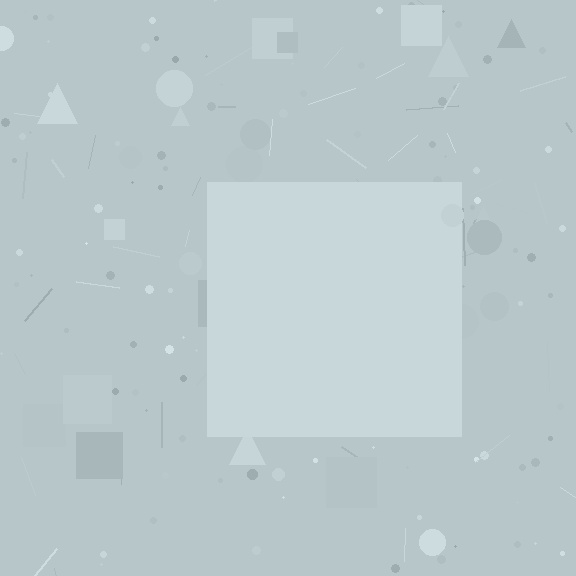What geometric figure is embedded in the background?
A square is embedded in the background.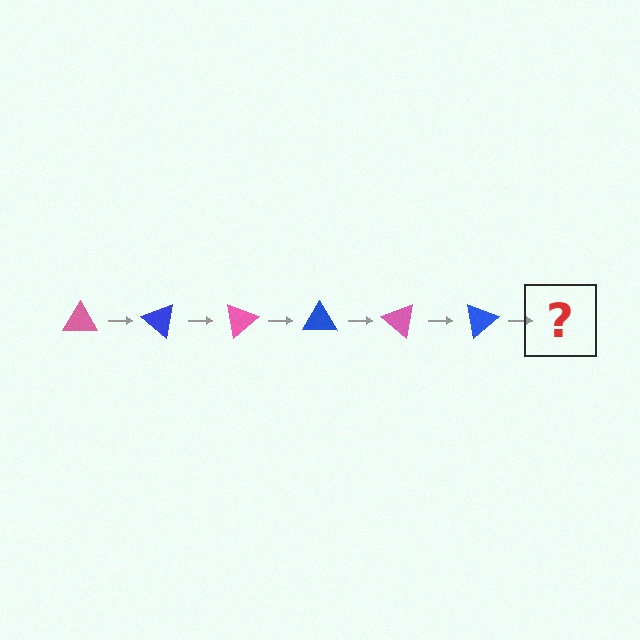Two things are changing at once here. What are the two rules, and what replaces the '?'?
The two rules are that it rotates 40 degrees each step and the color cycles through pink and blue. The '?' should be a pink triangle, rotated 240 degrees from the start.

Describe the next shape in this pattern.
It should be a pink triangle, rotated 240 degrees from the start.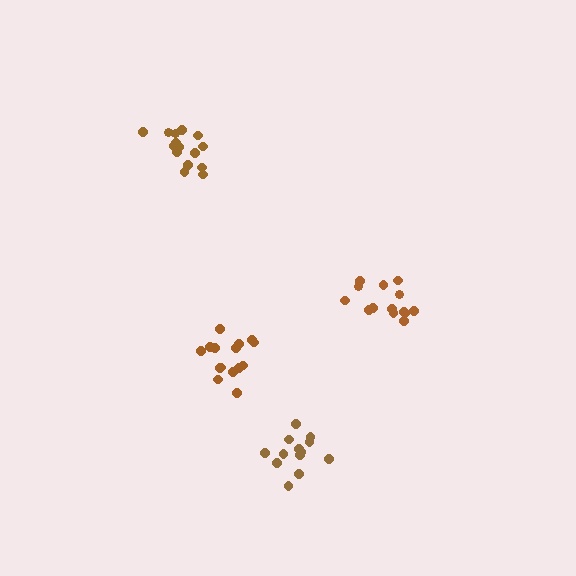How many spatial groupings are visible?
There are 4 spatial groupings.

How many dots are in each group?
Group 1: 16 dots, Group 2: 14 dots, Group 3: 13 dots, Group 4: 15 dots (58 total).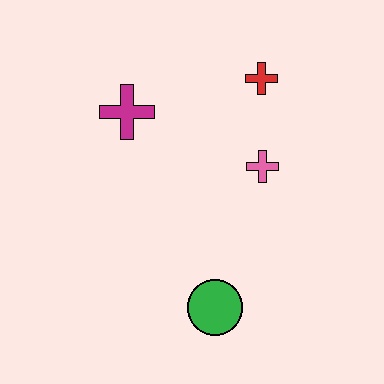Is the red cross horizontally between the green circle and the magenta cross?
No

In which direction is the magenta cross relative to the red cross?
The magenta cross is to the left of the red cross.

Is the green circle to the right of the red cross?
No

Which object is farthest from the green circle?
The red cross is farthest from the green circle.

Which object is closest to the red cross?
The pink cross is closest to the red cross.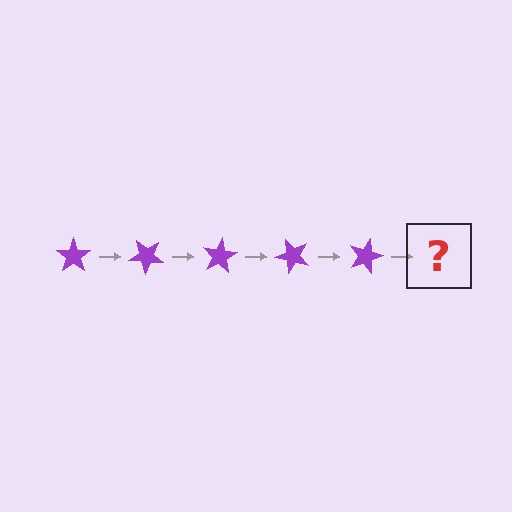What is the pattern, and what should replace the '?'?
The pattern is that the star rotates 40 degrees each step. The '?' should be a purple star rotated 200 degrees.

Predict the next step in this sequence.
The next step is a purple star rotated 200 degrees.